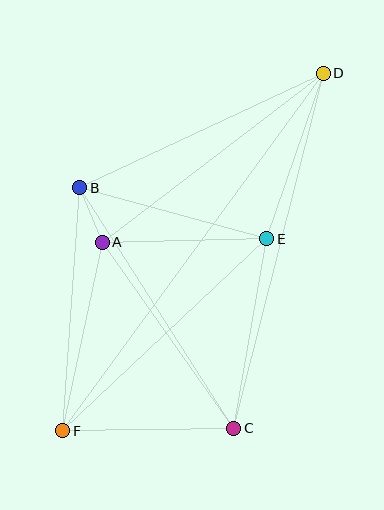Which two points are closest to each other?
Points A and B are closest to each other.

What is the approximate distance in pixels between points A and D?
The distance between A and D is approximately 278 pixels.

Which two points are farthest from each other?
Points D and F are farthest from each other.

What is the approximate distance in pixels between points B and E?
The distance between B and E is approximately 194 pixels.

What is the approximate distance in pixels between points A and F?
The distance between A and F is approximately 193 pixels.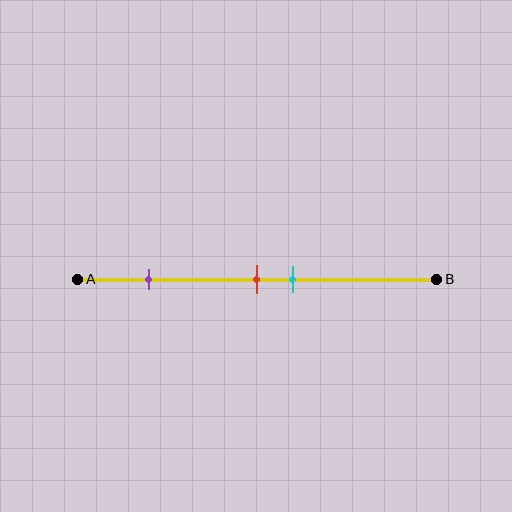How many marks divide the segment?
There are 3 marks dividing the segment.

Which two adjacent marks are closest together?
The red and cyan marks are the closest adjacent pair.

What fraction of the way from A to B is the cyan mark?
The cyan mark is approximately 60% (0.6) of the way from A to B.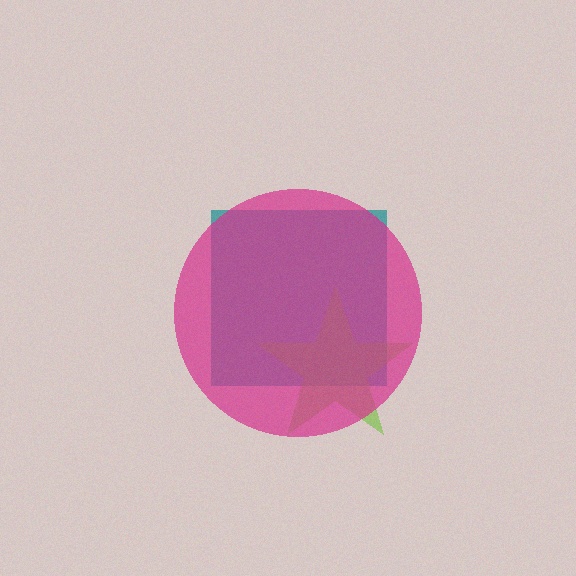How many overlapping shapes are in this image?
There are 3 overlapping shapes in the image.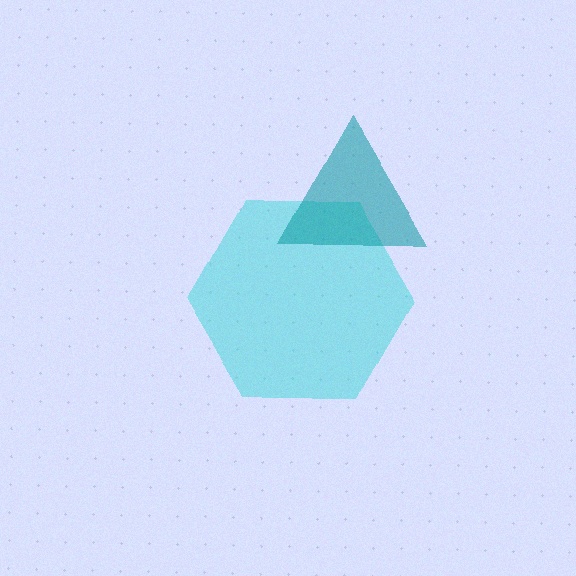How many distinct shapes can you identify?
There are 2 distinct shapes: a cyan hexagon, a teal triangle.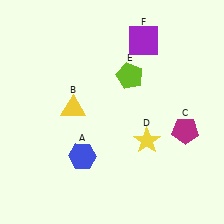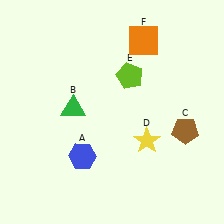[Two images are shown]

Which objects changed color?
B changed from yellow to green. C changed from magenta to brown. F changed from purple to orange.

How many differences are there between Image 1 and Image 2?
There are 3 differences between the two images.